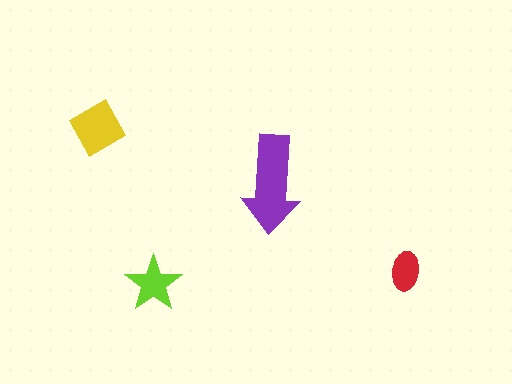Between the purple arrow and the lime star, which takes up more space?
The purple arrow.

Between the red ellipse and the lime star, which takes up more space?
The lime star.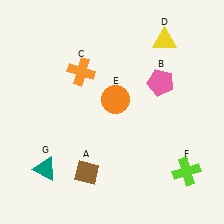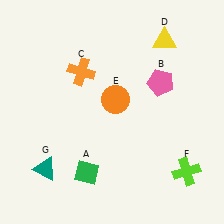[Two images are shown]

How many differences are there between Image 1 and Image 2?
There is 1 difference between the two images.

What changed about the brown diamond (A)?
In Image 1, A is brown. In Image 2, it changed to green.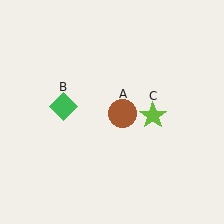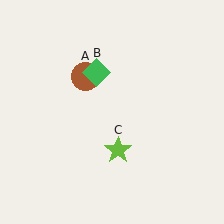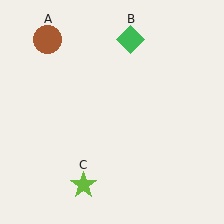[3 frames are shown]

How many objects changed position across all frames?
3 objects changed position: brown circle (object A), green diamond (object B), lime star (object C).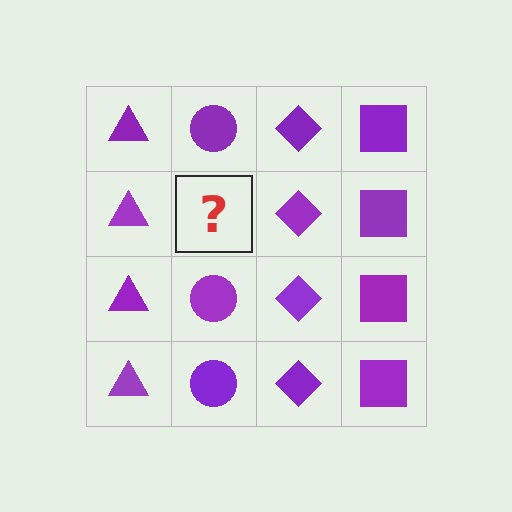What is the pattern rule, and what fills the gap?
The rule is that each column has a consistent shape. The gap should be filled with a purple circle.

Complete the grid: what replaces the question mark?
The question mark should be replaced with a purple circle.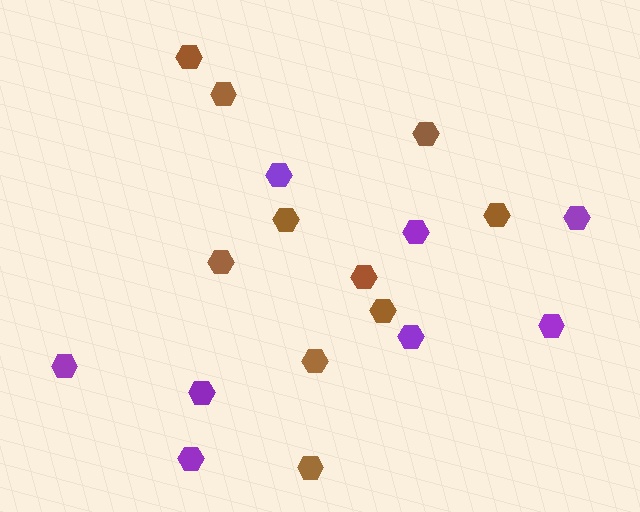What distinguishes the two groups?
There are 2 groups: one group of purple hexagons (8) and one group of brown hexagons (10).